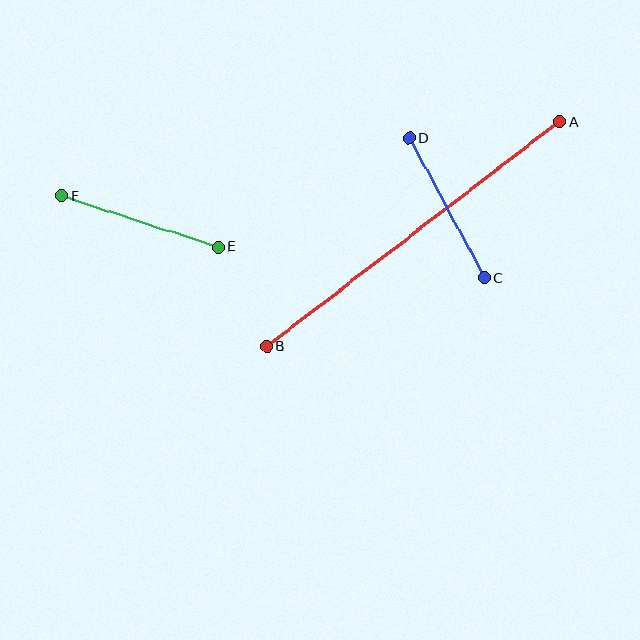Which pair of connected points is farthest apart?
Points A and B are farthest apart.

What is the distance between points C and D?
The distance is approximately 159 pixels.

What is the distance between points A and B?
The distance is approximately 369 pixels.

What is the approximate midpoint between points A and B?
The midpoint is at approximately (413, 234) pixels.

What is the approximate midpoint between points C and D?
The midpoint is at approximately (447, 208) pixels.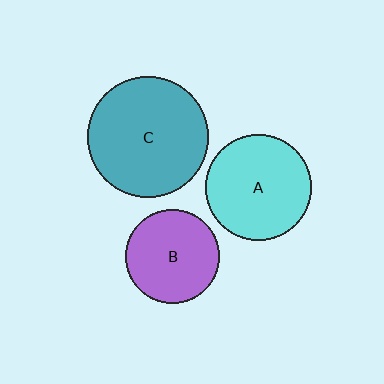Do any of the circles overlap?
No, none of the circles overlap.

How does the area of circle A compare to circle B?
Approximately 1.3 times.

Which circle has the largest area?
Circle C (teal).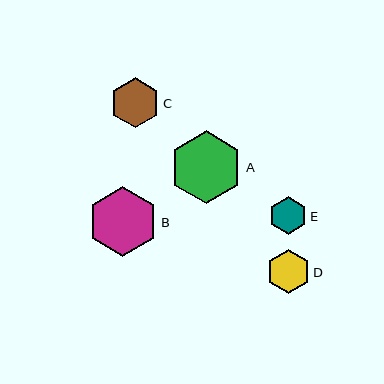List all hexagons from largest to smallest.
From largest to smallest: A, B, C, D, E.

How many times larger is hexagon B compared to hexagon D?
Hexagon B is approximately 1.6 times the size of hexagon D.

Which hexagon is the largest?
Hexagon A is the largest with a size of approximately 73 pixels.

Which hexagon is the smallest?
Hexagon E is the smallest with a size of approximately 38 pixels.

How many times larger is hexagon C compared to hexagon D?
Hexagon C is approximately 1.1 times the size of hexagon D.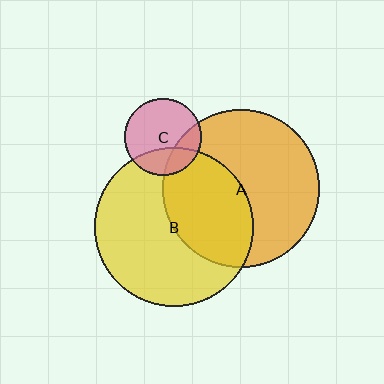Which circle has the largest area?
Circle B (yellow).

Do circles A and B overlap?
Yes.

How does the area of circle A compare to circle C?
Approximately 4.2 times.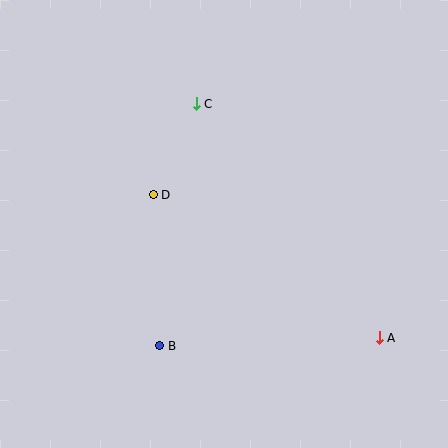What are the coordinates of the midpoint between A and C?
The midpoint between A and C is at (288, 221).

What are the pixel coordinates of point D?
Point D is at (153, 195).